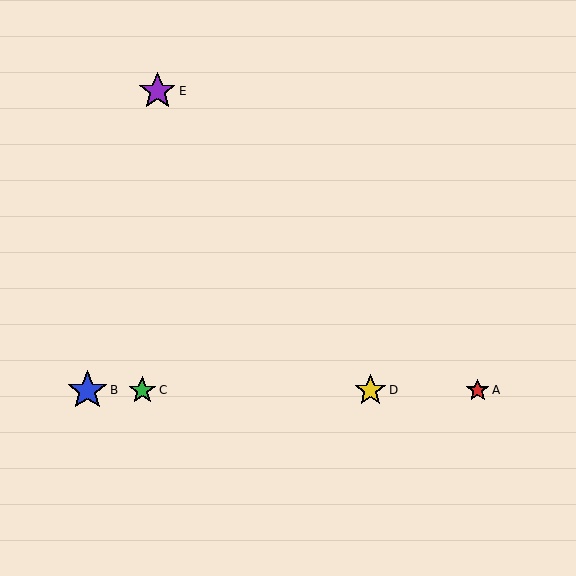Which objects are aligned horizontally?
Objects A, B, C, D are aligned horizontally.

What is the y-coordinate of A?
Object A is at y≈390.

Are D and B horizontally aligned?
Yes, both are at y≈390.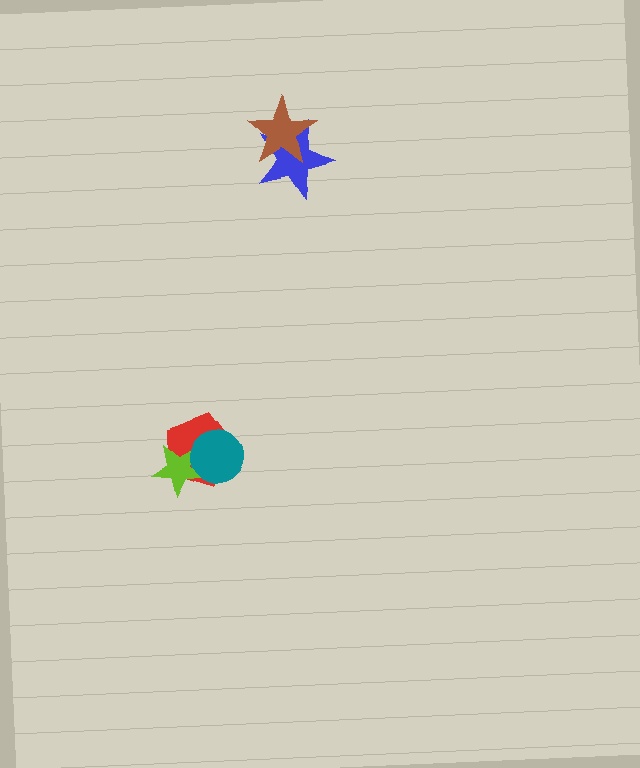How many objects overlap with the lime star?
2 objects overlap with the lime star.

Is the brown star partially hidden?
No, no other shape covers it.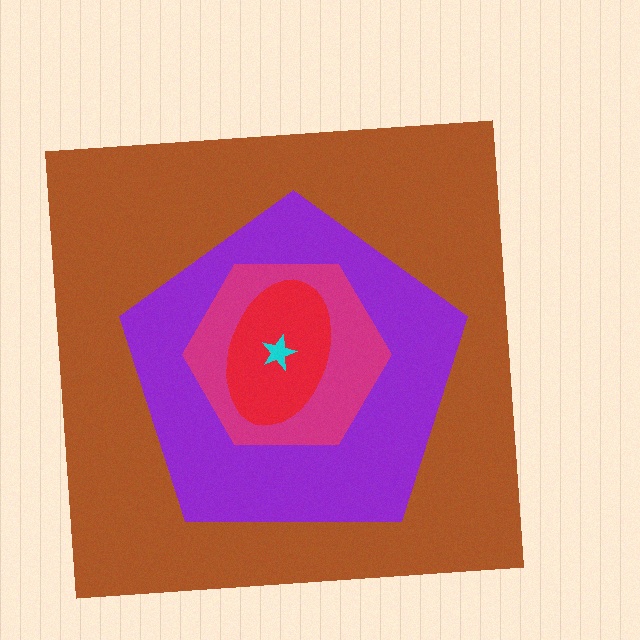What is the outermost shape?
The brown square.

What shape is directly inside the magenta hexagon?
The red ellipse.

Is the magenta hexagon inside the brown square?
Yes.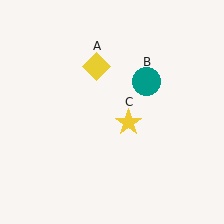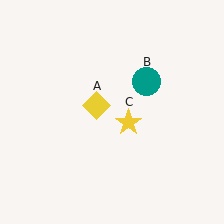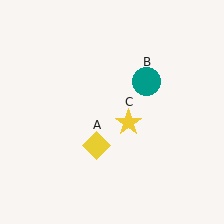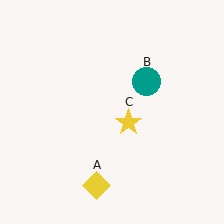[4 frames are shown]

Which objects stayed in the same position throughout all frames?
Teal circle (object B) and yellow star (object C) remained stationary.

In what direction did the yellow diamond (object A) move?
The yellow diamond (object A) moved down.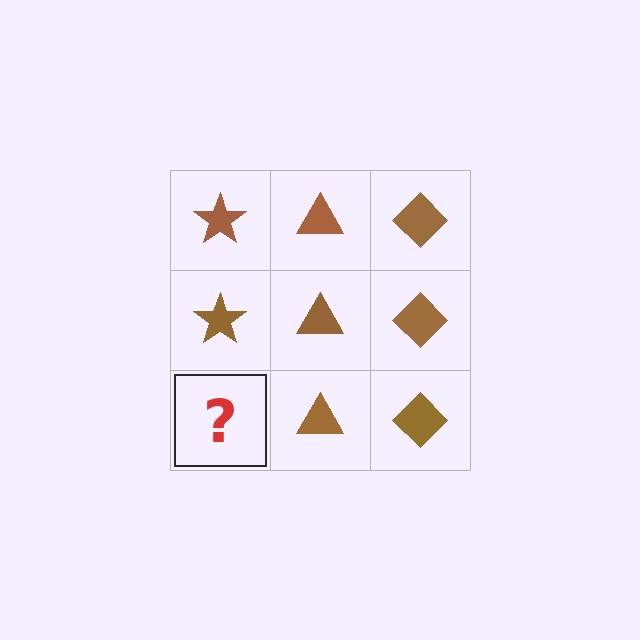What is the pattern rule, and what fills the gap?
The rule is that each column has a consistent shape. The gap should be filled with a brown star.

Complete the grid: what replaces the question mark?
The question mark should be replaced with a brown star.